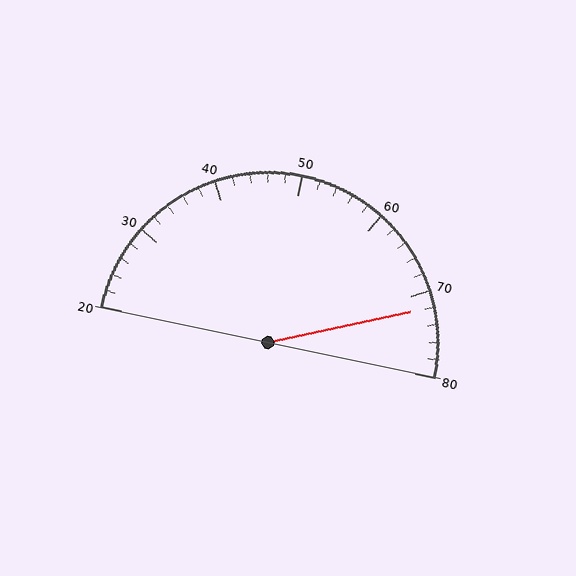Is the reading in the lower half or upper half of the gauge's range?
The reading is in the upper half of the range (20 to 80).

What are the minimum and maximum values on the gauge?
The gauge ranges from 20 to 80.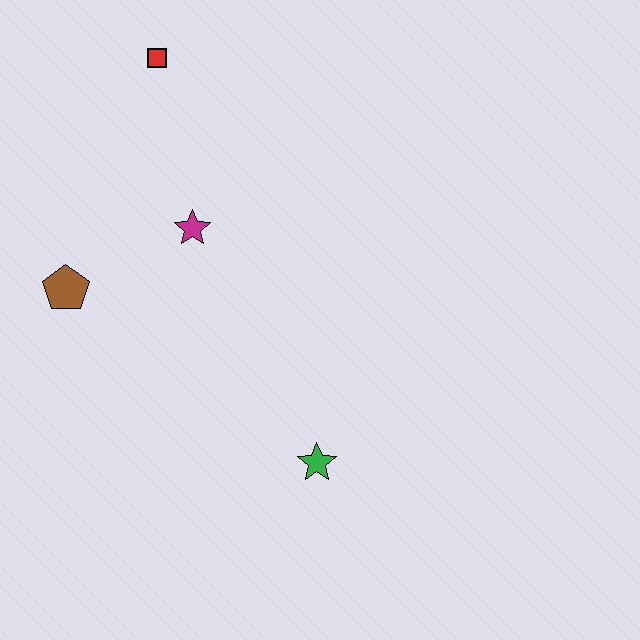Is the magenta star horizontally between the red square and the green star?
Yes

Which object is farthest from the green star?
The red square is farthest from the green star.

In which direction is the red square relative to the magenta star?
The red square is above the magenta star.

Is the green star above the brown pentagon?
No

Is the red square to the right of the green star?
No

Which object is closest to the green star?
The magenta star is closest to the green star.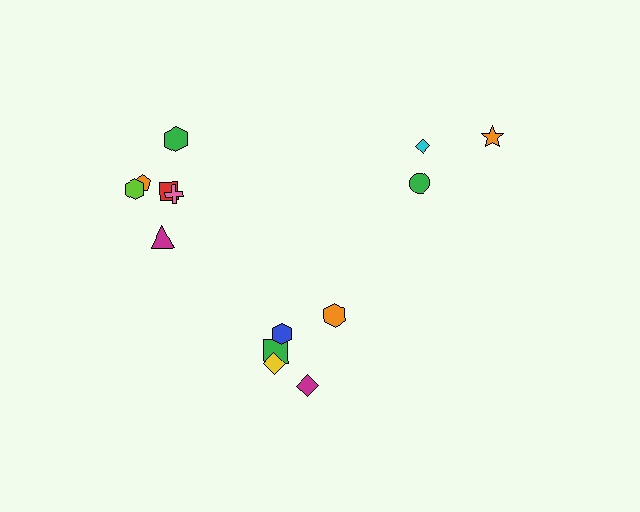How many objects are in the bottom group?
There are 5 objects.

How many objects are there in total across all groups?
There are 14 objects.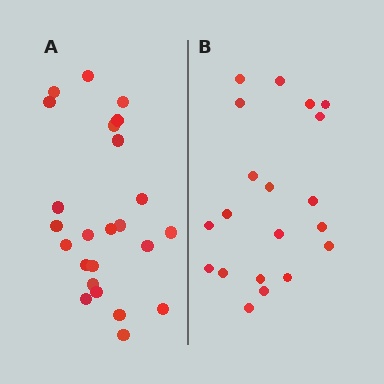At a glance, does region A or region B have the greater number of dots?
Region A (the left region) has more dots.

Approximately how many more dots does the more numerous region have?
Region A has about 4 more dots than region B.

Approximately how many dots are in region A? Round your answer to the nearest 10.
About 20 dots. (The exact count is 24, which rounds to 20.)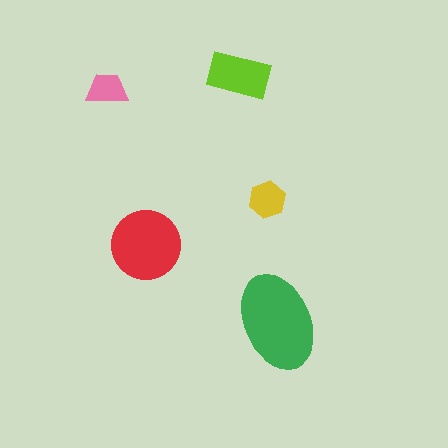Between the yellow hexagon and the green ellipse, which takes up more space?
The green ellipse.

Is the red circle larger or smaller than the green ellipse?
Smaller.